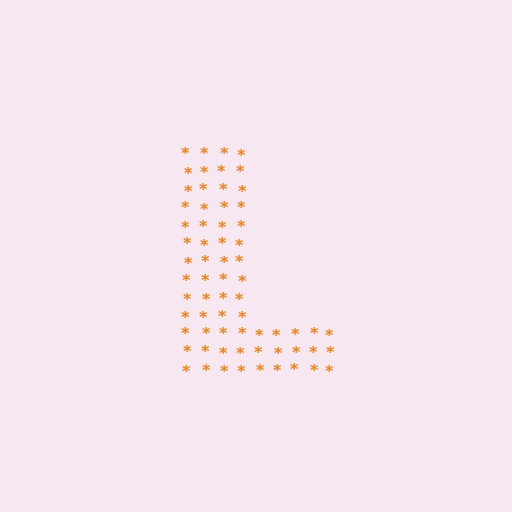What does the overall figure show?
The overall figure shows the letter L.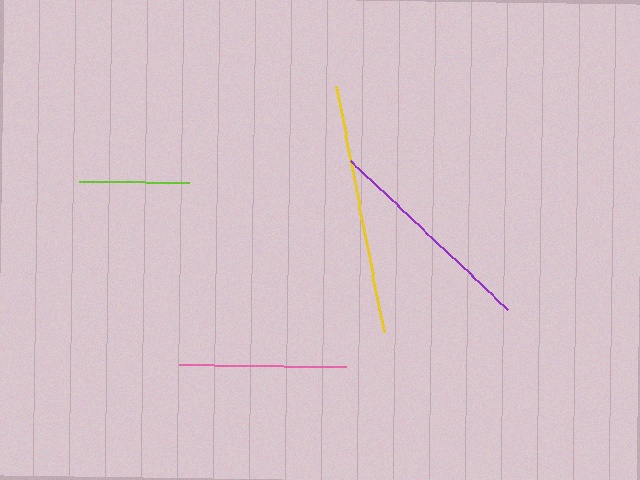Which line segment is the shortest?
The lime line is the shortest at approximately 110 pixels.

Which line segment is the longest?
The yellow line is the longest at approximately 250 pixels.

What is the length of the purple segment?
The purple segment is approximately 216 pixels long.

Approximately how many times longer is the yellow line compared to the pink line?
The yellow line is approximately 1.5 times the length of the pink line.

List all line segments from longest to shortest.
From longest to shortest: yellow, purple, pink, lime.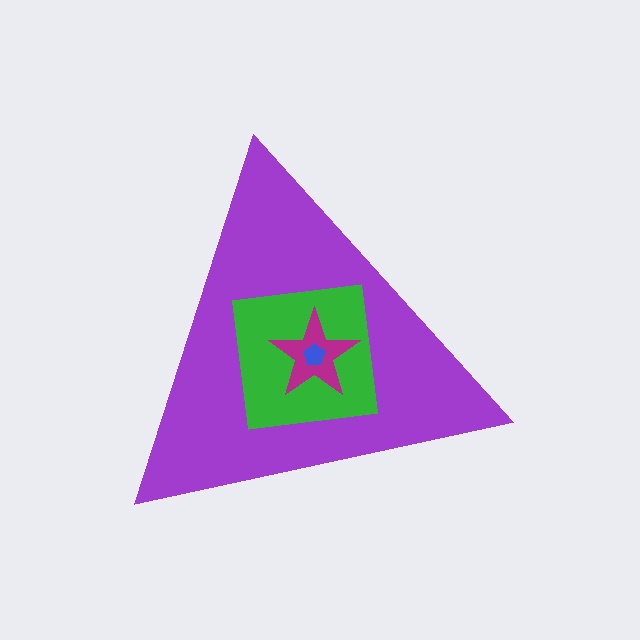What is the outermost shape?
The purple triangle.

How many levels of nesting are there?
4.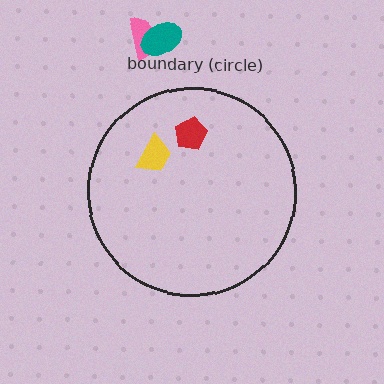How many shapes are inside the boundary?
2 inside, 2 outside.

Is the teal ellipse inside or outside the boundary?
Outside.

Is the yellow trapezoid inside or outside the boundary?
Inside.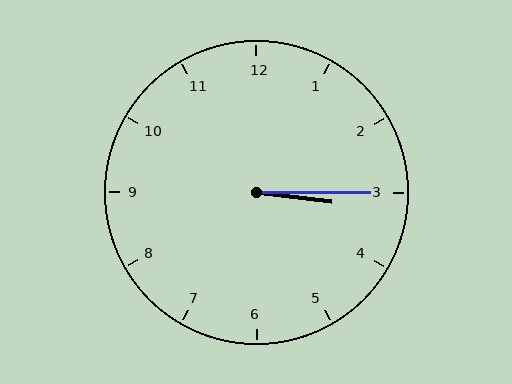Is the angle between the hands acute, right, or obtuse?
It is acute.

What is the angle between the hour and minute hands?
Approximately 8 degrees.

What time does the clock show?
3:15.